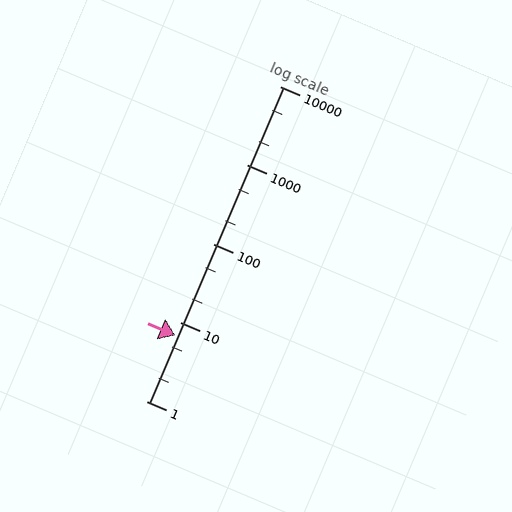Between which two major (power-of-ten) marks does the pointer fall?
The pointer is between 1 and 10.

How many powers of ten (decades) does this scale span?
The scale spans 4 decades, from 1 to 10000.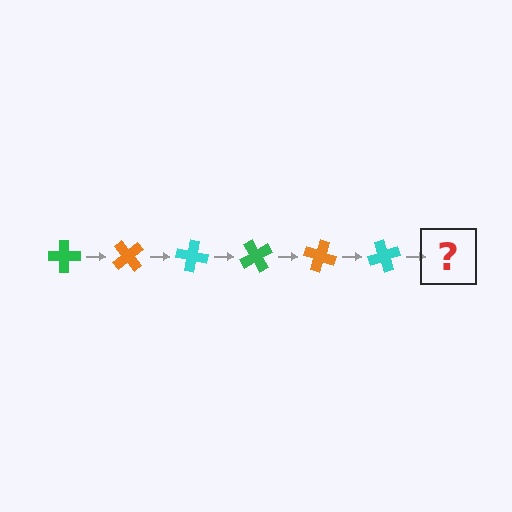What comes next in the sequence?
The next element should be a green cross, rotated 300 degrees from the start.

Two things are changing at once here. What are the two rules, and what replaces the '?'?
The two rules are that it rotates 50 degrees each step and the color cycles through green, orange, and cyan. The '?' should be a green cross, rotated 300 degrees from the start.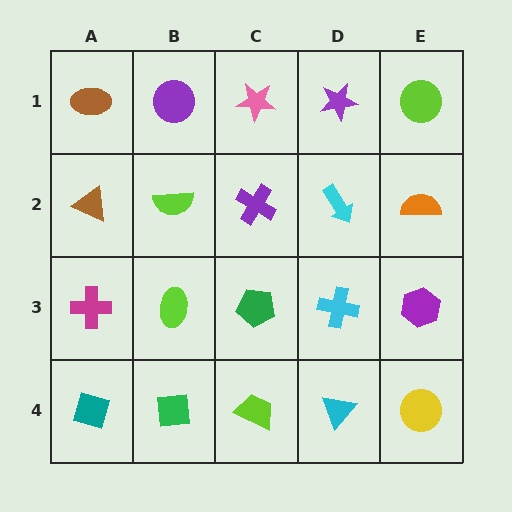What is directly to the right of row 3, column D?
A purple hexagon.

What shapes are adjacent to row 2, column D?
A purple star (row 1, column D), a cyan cross (row 3, column D), a purple cross (row 2, column C), an orange semicircle (row 2, column E).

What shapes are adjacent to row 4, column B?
A lime ellipse (row 3, column B), a teal diamond (row 4, column A), a lime trapezoid (row 4, column C).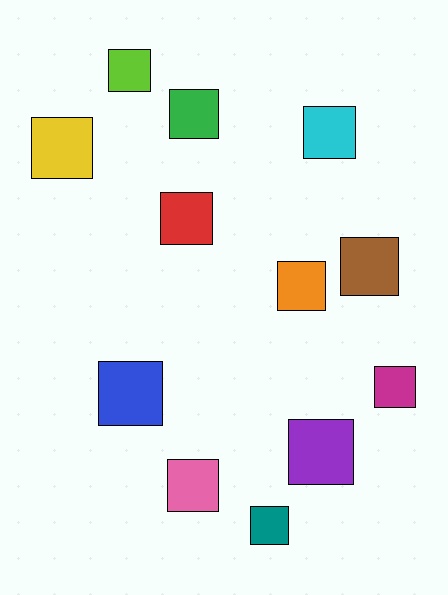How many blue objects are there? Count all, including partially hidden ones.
There is 1 blue object.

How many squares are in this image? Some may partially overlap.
There are 12 squares.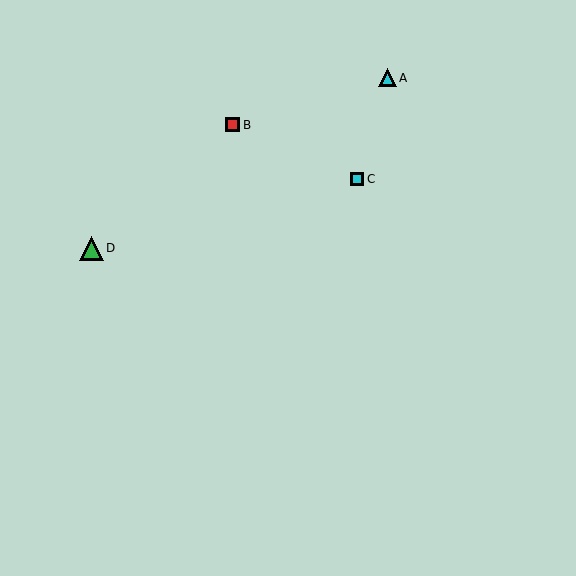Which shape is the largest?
The green triangle (labeled D) is the largest.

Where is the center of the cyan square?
The center of the cyan square is at (357, 179).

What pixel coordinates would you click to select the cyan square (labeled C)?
Click at (357, 179) to select the cyan square C.